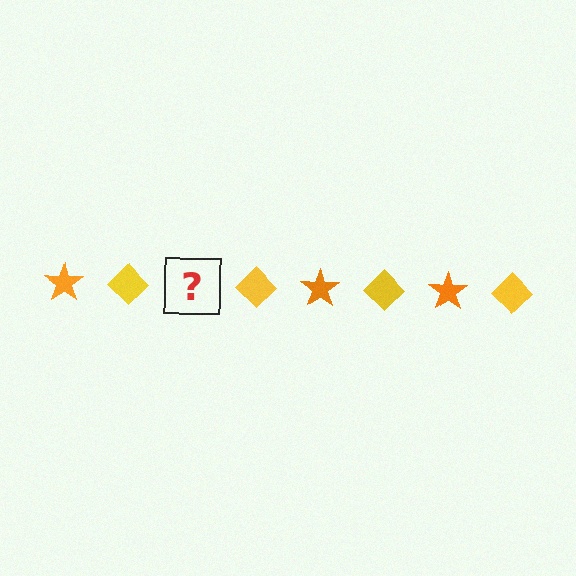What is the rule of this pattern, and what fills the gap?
The rule is that the pattern alternates between orange star and yellow diamond. The gap should be filled with an orange star.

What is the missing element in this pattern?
The missing element is an orange star.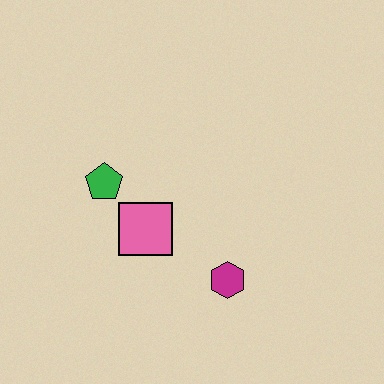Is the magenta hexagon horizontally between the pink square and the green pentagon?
No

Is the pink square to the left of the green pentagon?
No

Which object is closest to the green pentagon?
The pink square is closest to the green pentagon.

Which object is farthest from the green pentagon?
The magenta hexagon is farthest from the green pentagon.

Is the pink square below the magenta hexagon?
No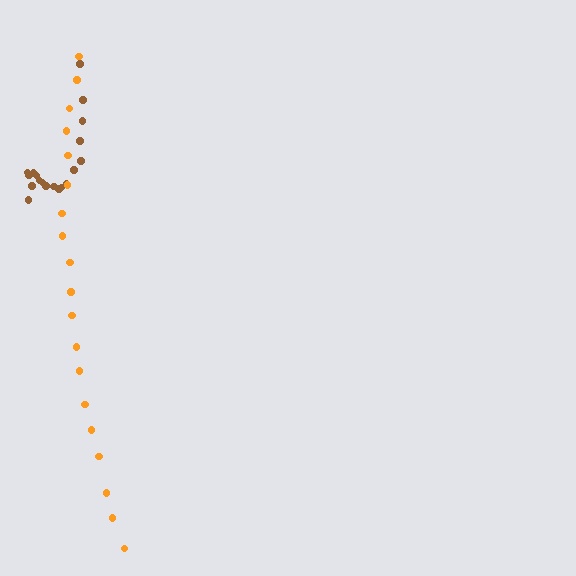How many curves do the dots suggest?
There are 2 distinct paths.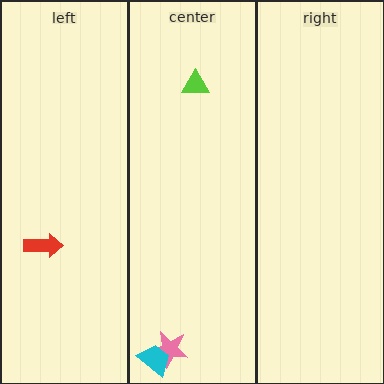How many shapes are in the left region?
1.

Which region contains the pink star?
The center region.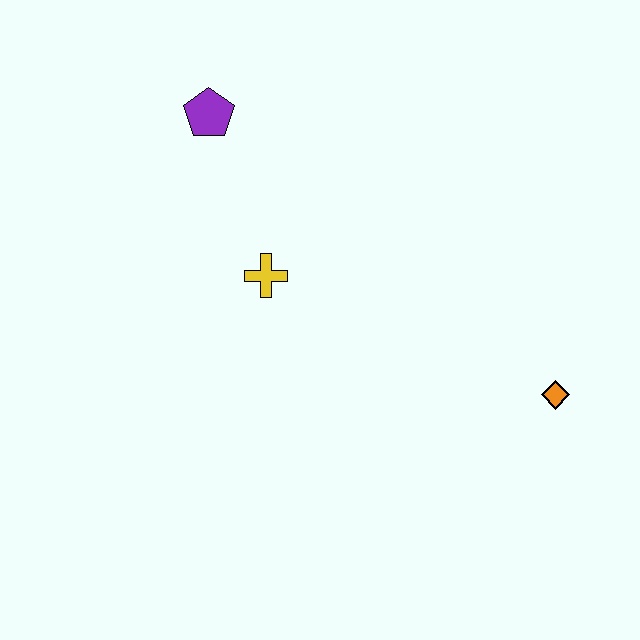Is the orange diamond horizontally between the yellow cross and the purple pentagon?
No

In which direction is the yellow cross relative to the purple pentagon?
The yellow cross is below the purple pentagon.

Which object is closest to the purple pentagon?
The yellow cross is closest to the purple pentagon.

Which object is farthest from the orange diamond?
The purple pentagon is farthest from the orange diamond.